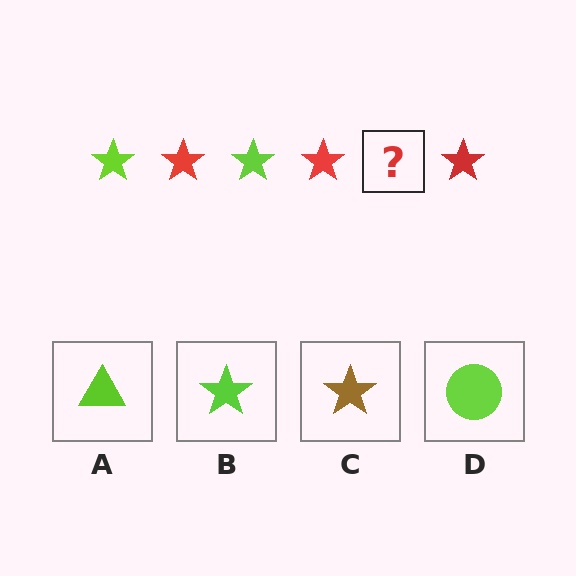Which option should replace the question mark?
Option B.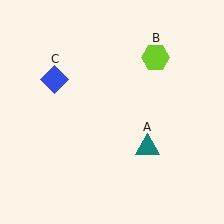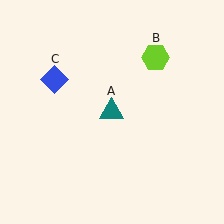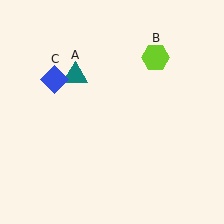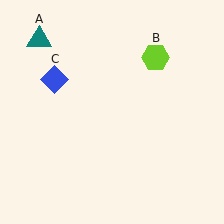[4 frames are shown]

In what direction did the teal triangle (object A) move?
The teal triangle (object A) moved up and to the left.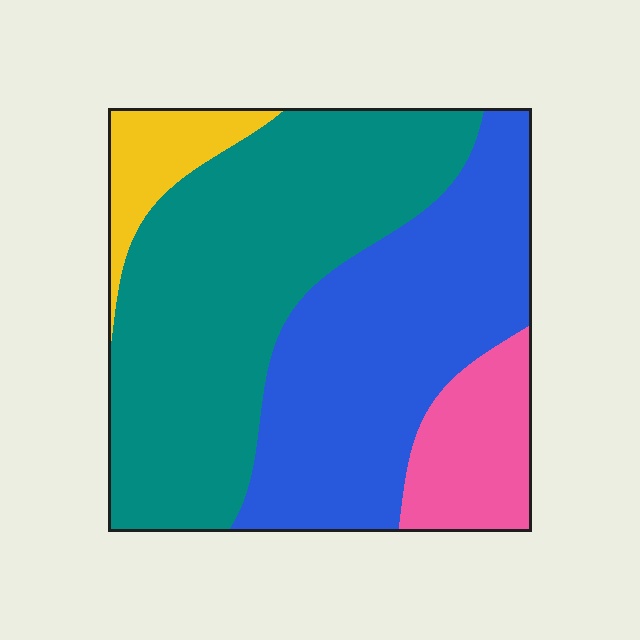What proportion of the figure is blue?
Blue takes up between a quarter and a half of the figure.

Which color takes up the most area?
Teal, at roughly 45%.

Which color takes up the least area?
Yellow, at roughly 5%.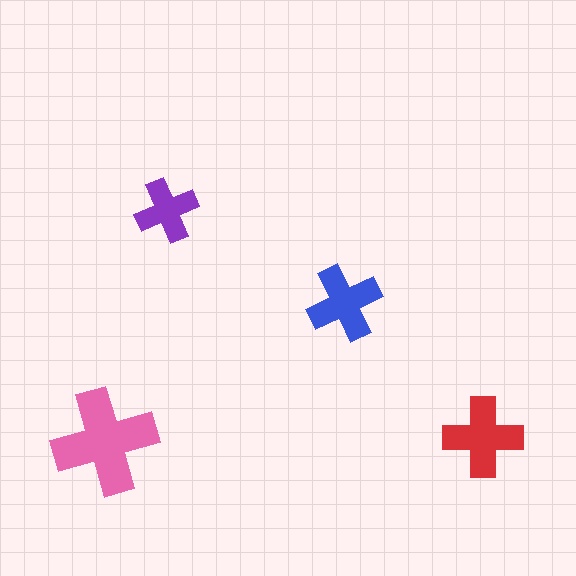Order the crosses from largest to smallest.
the pink one, the red one, the blue one, the purple one.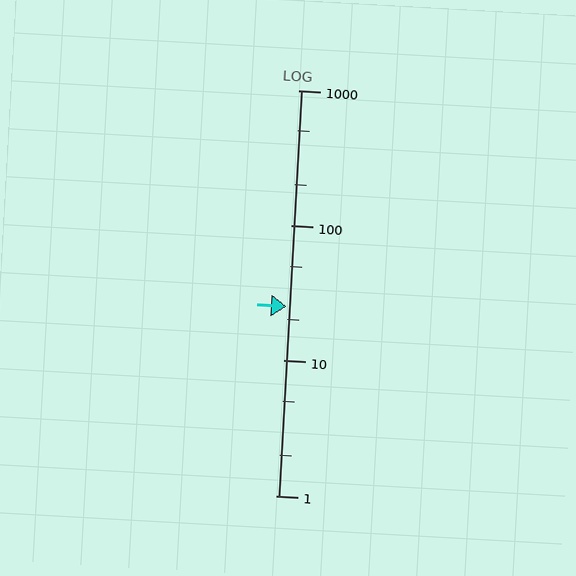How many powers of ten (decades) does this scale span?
The scale spans 3 decades, from 1 to 1000.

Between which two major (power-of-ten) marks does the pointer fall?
The pointer is between 10 and 100.